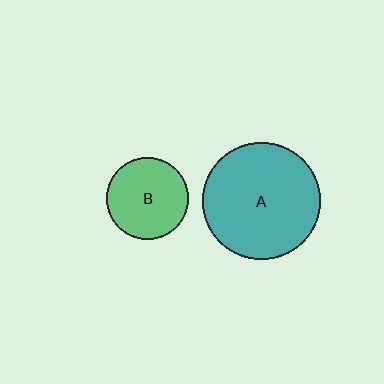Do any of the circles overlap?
No, none of the circles overlap.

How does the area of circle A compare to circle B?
Approximately 2.1 times.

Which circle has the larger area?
Circle A (teal).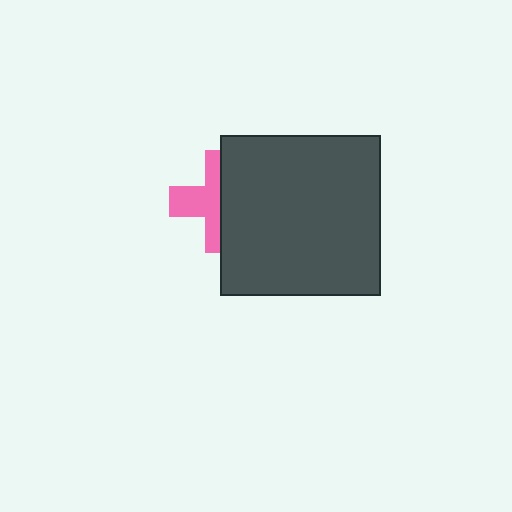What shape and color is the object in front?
The object in front is a dark gray square.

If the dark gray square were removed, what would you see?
You would see the complete pink cross.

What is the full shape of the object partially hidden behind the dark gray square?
The partially hidden object is a pink cross.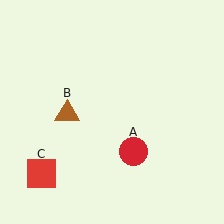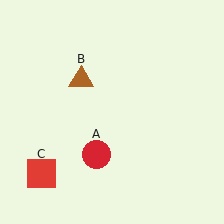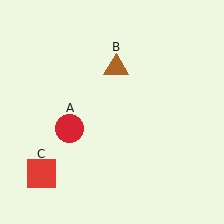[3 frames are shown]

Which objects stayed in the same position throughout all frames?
Red square (object C) remained stationary.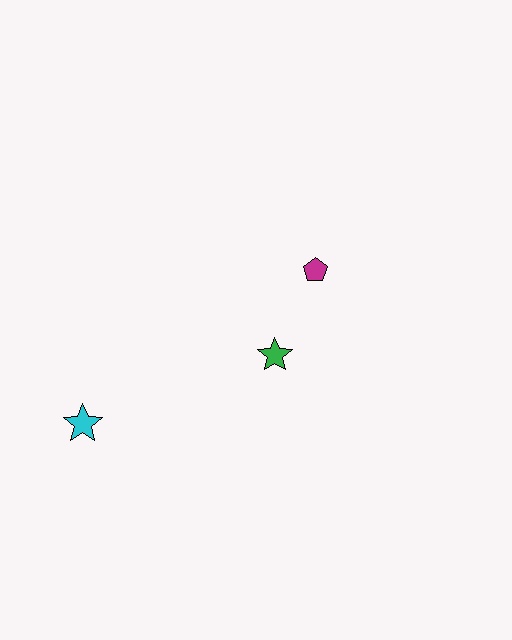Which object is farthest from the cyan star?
The magenta pentagon is farthest from the cyan star.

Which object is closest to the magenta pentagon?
The green star is closest to the magenta pentagon.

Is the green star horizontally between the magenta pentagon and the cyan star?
Yes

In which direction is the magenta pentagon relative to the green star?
The magenta pentagon is above the green star.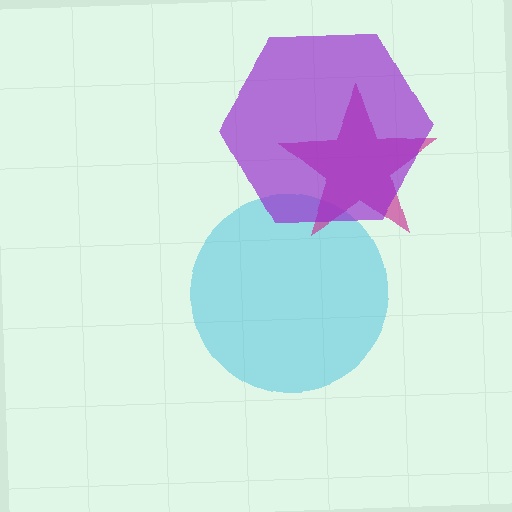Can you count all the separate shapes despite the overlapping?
Yes, there are 3 separate shapes.